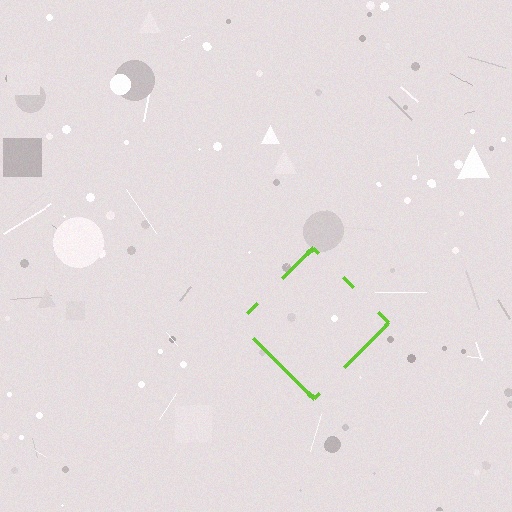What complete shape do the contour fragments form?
The contour fragments form a diamond.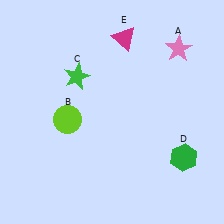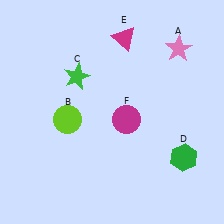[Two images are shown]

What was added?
A magenta circle (F) was added in Image 2.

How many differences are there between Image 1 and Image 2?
There is 1 difference between the two images.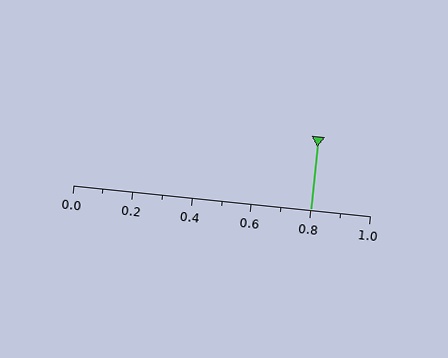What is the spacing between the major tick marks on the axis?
The major ticks are spaced 0.2 apart.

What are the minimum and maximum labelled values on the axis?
The axis runs from 0.0 to 1.0.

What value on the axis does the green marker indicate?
The marker indicates approximately 0.8.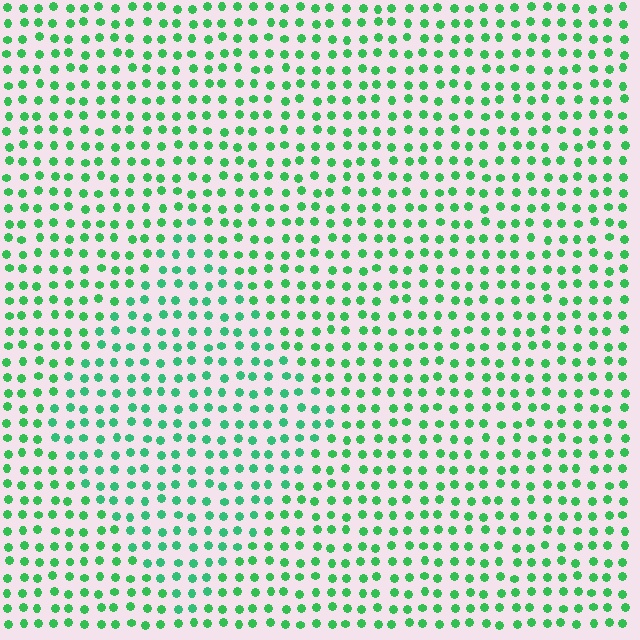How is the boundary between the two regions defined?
The boundary is defined purely by a slight shift in hue (about 16 degrees). Spacing, size, and orientation are identical on both sides.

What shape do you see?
I see a diamond.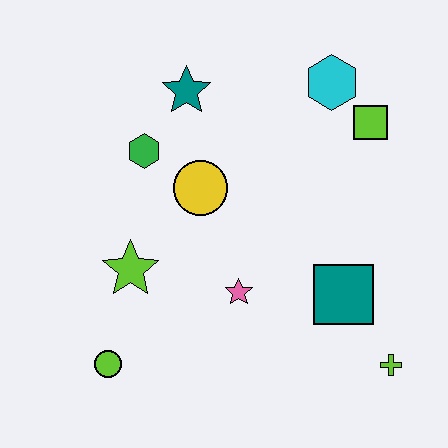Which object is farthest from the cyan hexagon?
The lime circle is farthest from the cyan hexagon.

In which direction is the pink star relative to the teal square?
The pink star is to the left of the teal square.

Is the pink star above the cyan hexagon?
No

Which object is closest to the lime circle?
The lime star is closest to the lime circle.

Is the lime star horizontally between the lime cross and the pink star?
No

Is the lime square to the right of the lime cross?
No